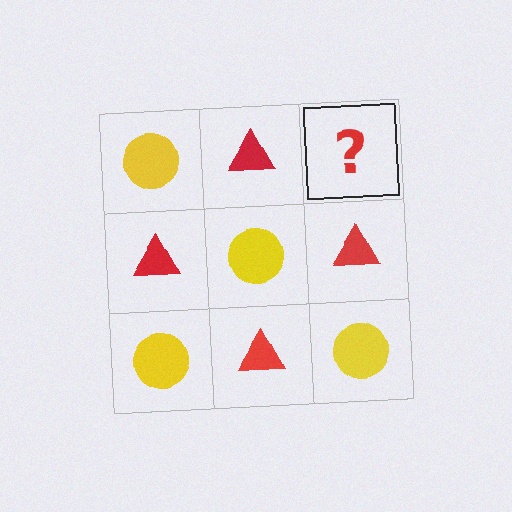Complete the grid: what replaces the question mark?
The question mark should be replaced with a yellow circle.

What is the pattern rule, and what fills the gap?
The rule is that it alternates yellow circle and red triangle in a checkerboard pattern. The gap should be filled with a yellow circle.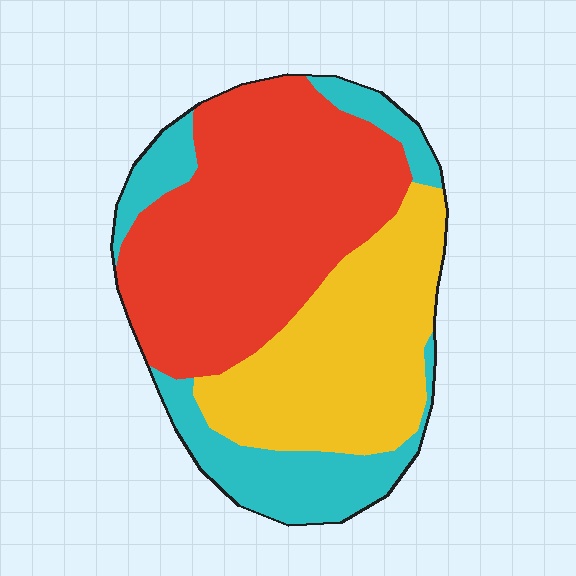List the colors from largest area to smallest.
From largest to smallest: red, yellow, cyan.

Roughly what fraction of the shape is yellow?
Yellow takes up about one third (1/3) of the shape.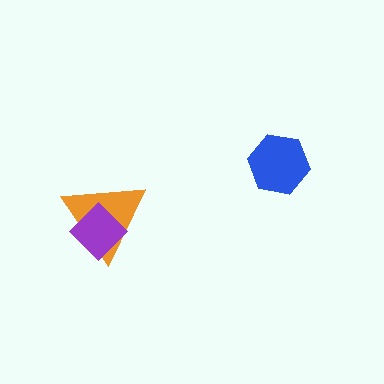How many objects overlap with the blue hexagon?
0 objects overlap with the blue hexagon.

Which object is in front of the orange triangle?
The purple diamond is in front of the orange triangle.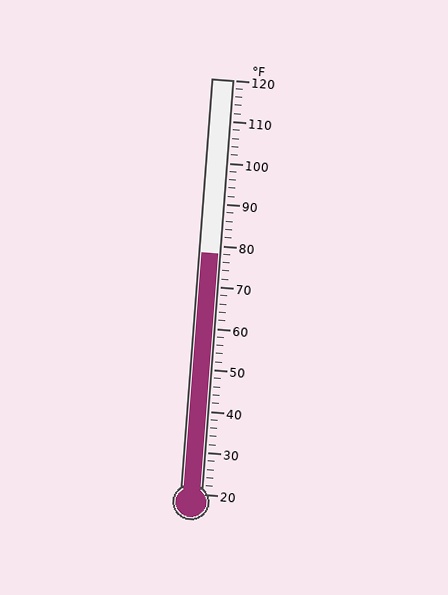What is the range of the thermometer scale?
The thermometer scale ranges from 20°F to 120°F.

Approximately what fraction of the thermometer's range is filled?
The thermometer is filled to approximately 60% of its range.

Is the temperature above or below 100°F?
The temperature is below 100°F.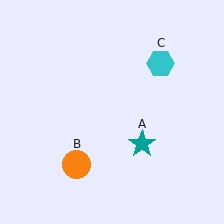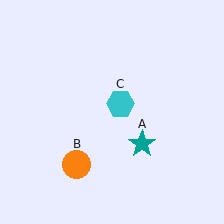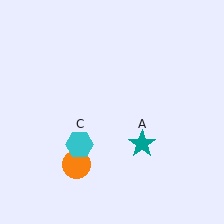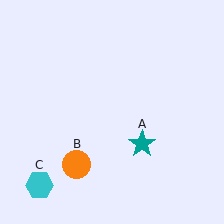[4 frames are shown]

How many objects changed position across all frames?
1 object changed position: cyan hexagon (object C).